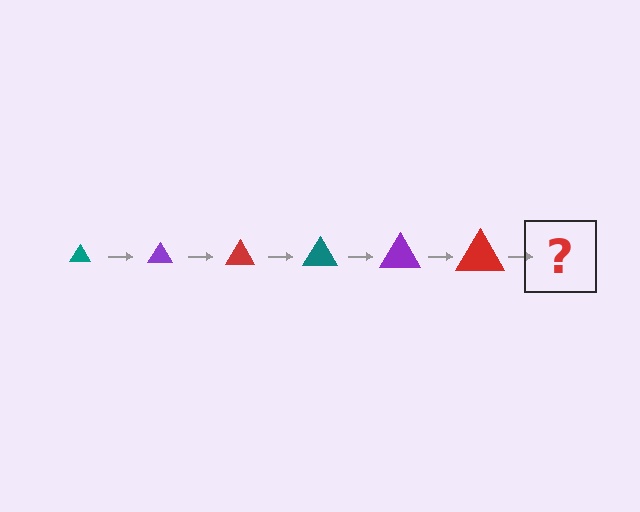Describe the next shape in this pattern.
It should be a teal triangle, larger than the previous one.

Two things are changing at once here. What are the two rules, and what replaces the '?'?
The two rules are that the triangle grows larger each step and the color cycles through teal, purple, and red. The '?' should be a teal triangle, larger than the previous one.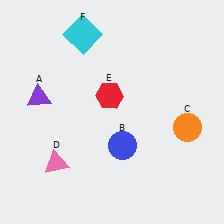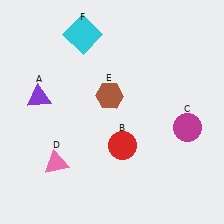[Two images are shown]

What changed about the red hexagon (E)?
In Image 1, E is red. In Image 2, it changed to brown.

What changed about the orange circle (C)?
In Image 1, C is orange. In Image 2, it changed to magenta.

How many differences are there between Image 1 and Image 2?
There are 3 differences between the two images.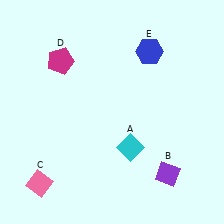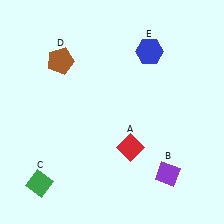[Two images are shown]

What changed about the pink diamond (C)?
In Image 1, C is pink. In Image 2, it changed to green.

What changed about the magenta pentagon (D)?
In Image 1, D is magenta. In Image 2, it changed to brown.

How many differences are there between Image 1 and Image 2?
There are 3 differences between the two images.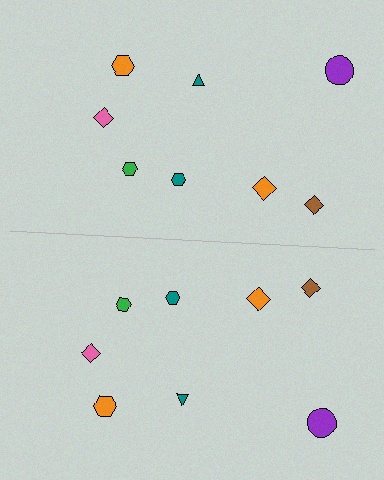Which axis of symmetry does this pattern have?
The pattern has a horizontal axis of symmetry running through the center of the image.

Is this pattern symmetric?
Yes, this pattern has bilateral (reflection) symmetry.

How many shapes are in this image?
There are 16 shapes in this image.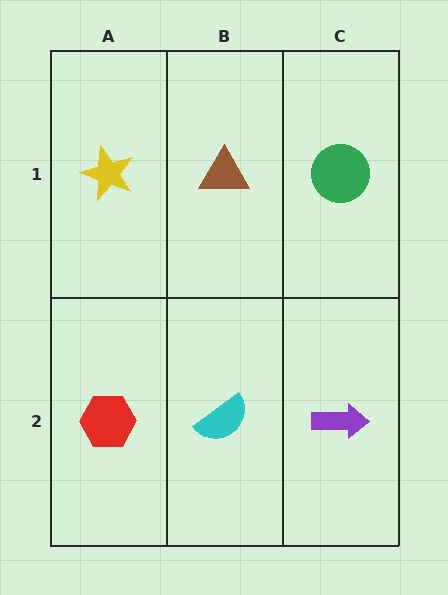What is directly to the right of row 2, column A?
A cyan semicircle.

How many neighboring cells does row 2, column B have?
3.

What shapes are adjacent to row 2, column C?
A green circle (row 1, column C), a cyan semicircle (row 2, column B).